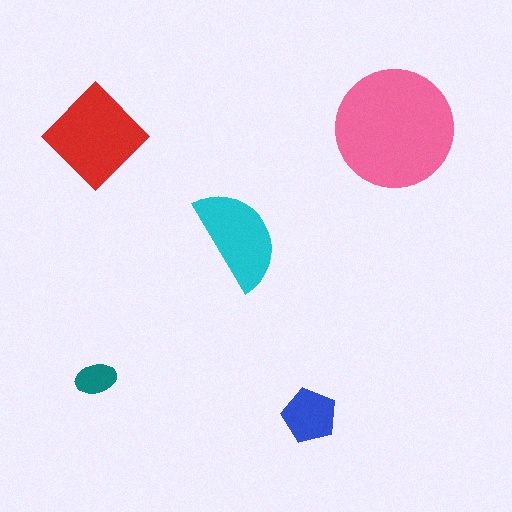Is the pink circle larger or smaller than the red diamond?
Larger.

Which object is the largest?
The pink circle.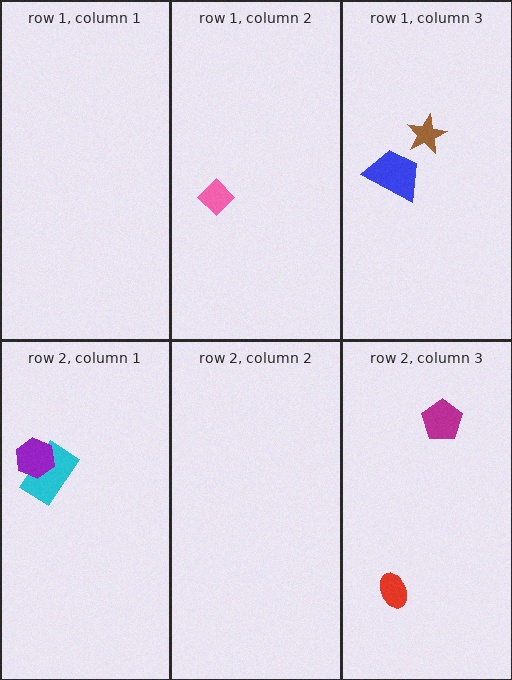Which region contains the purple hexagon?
The row 2, column 1 region.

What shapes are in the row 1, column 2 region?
The pink diamond.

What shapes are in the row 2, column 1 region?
The cyan rectangle, the purple hexagon.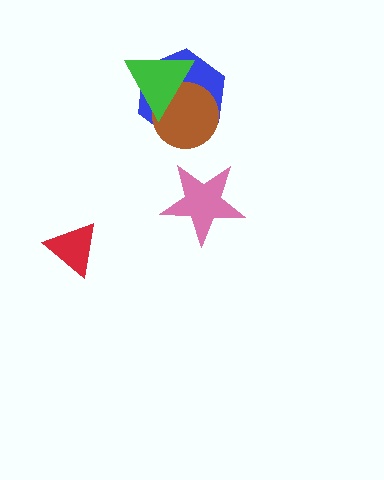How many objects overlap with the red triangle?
0 objects overlap with the red triangle.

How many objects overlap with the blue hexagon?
2 objects overlap with the blue hexagon.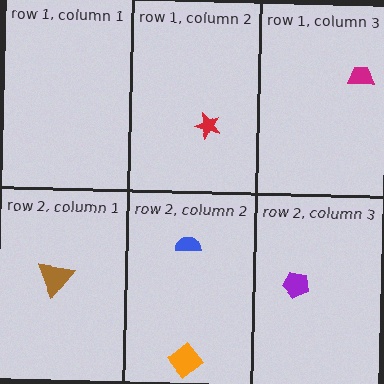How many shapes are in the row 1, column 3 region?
1.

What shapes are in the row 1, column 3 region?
The magenta trapezoid.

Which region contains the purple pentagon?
The row 2, column 3 region.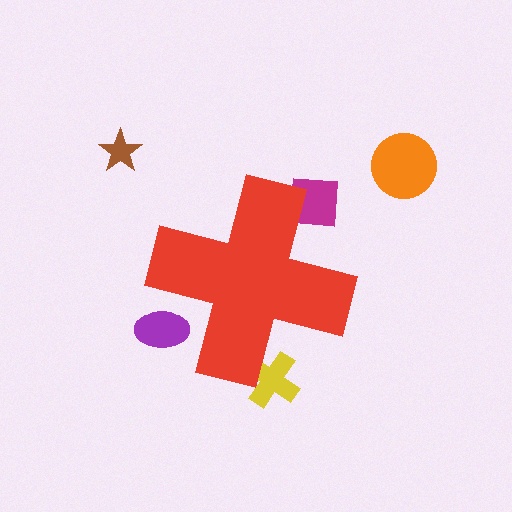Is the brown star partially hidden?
No, the brown star is fully visible.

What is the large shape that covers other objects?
A red cross.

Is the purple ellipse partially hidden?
Yes, the purple ellipse is partially hidden behind the red cross.